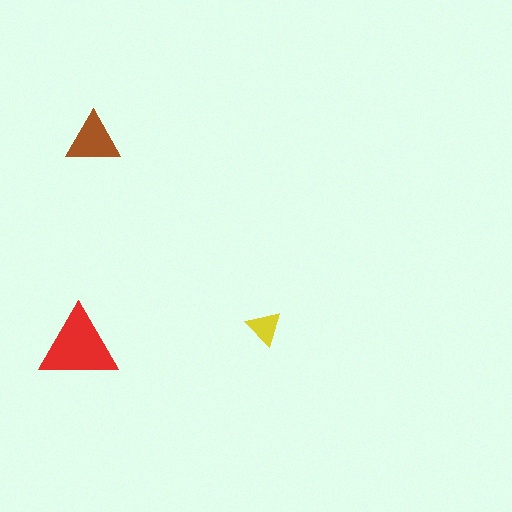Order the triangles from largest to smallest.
the red one, the brown one, the yellow one.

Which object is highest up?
The brown triangle is topmost.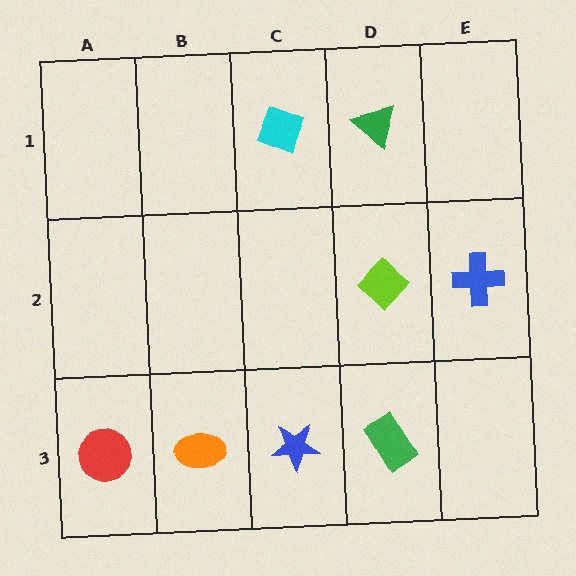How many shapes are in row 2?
2 shapes.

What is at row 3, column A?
A red circle.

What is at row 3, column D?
A green rectangle.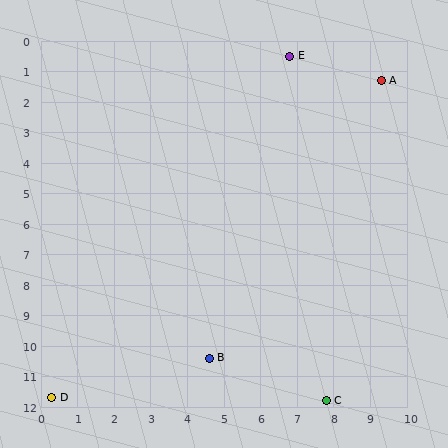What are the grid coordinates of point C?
Point C is at approximately (7.8, 11.8).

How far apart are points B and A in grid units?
Points B and A are about 10.2 grid units apart.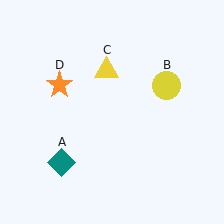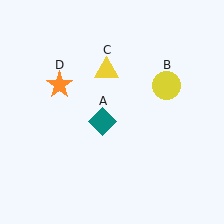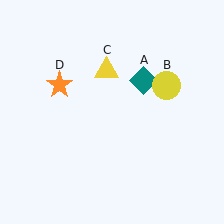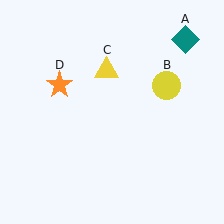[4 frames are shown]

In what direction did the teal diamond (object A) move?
The teal diamond (object A) moved up and to the right.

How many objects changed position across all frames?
1 object changed position: teal diamond (object A).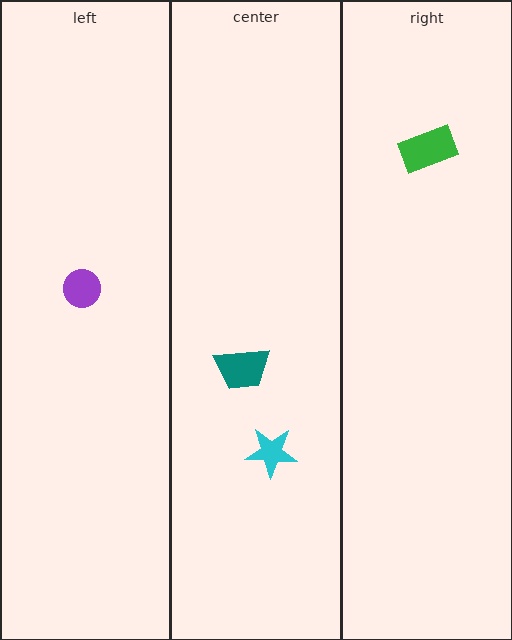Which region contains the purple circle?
The left region.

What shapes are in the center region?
The teal trapezoid, the cyan star.